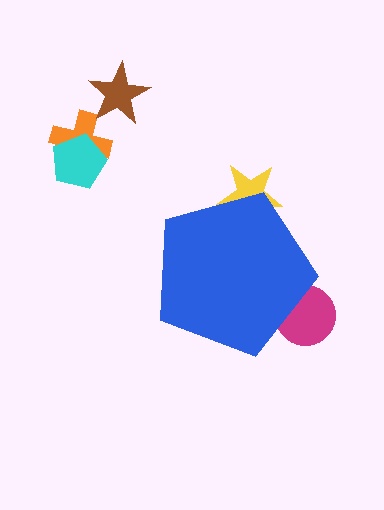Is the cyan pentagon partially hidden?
No, the cyan pentagon is fully visible.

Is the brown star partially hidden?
No, the brown star is fully visible.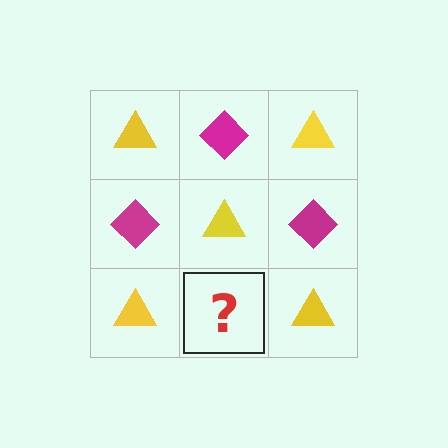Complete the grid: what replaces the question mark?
The question mark should be replaced with a magenta diamond.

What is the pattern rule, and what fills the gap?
The rule is that it alternates yellow triangle and magenta diamond in a checkerboard pattern. The gap should be filled with a magenta diamond.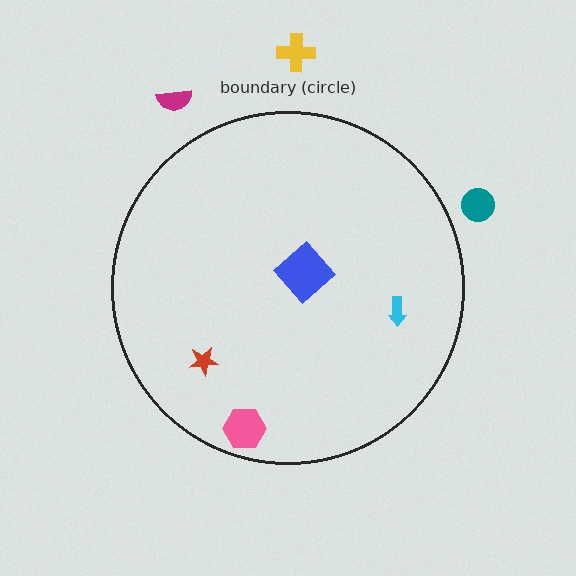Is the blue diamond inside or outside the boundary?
Inside.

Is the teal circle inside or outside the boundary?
Outside.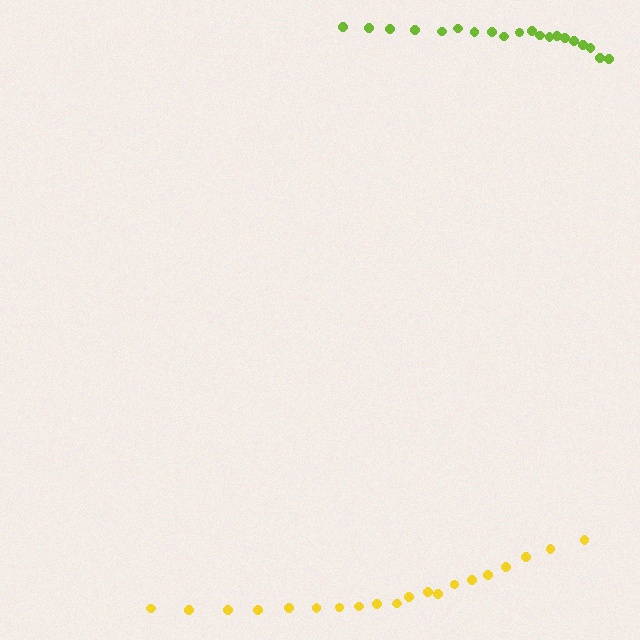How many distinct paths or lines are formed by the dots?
There are 2 distinct paths.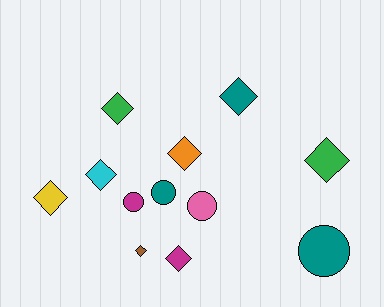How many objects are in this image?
There are 12 objects.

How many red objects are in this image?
There are no red objects.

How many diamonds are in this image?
There are 8 diamonds.